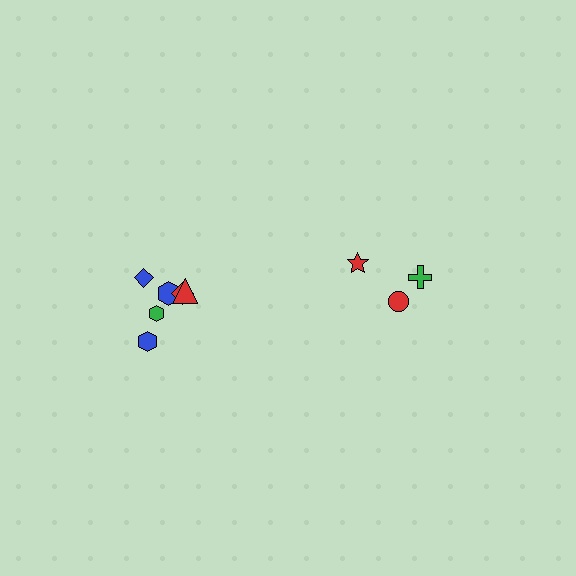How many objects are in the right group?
There are 3 objects.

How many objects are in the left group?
There are 6 objects.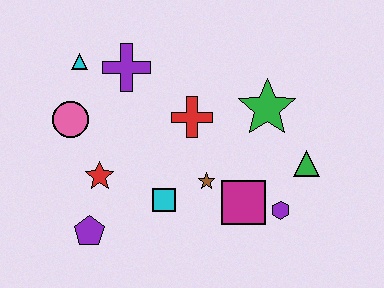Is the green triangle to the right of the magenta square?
Yes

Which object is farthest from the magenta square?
The cyan triangle is farthest from the magenta square.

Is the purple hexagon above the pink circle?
No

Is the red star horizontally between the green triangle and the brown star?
No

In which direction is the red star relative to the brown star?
The red star is to the left of the brown star.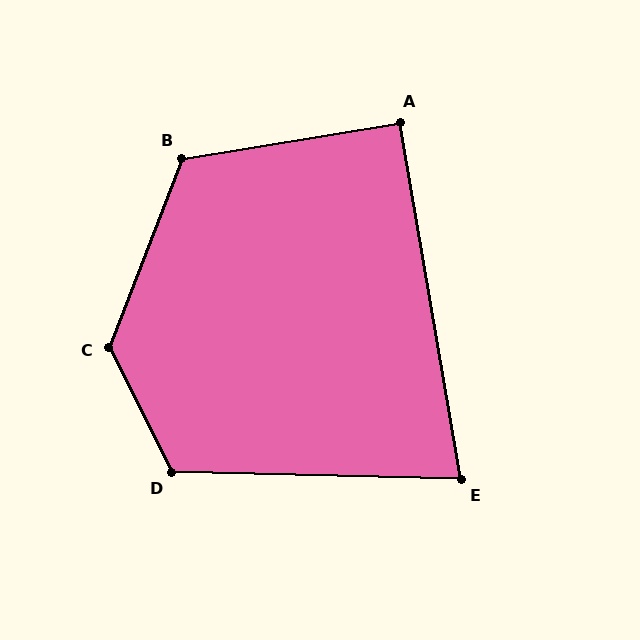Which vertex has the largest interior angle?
C, at approximately 132 degrees.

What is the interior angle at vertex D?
Approximately 118 degrees (obtuse).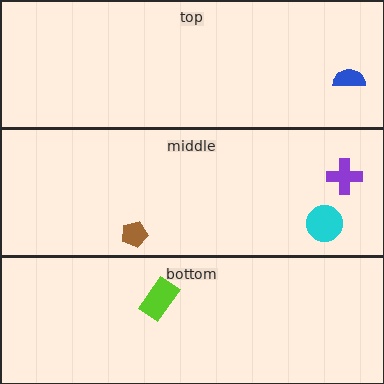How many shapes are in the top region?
1.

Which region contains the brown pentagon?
The middle region.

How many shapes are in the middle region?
3.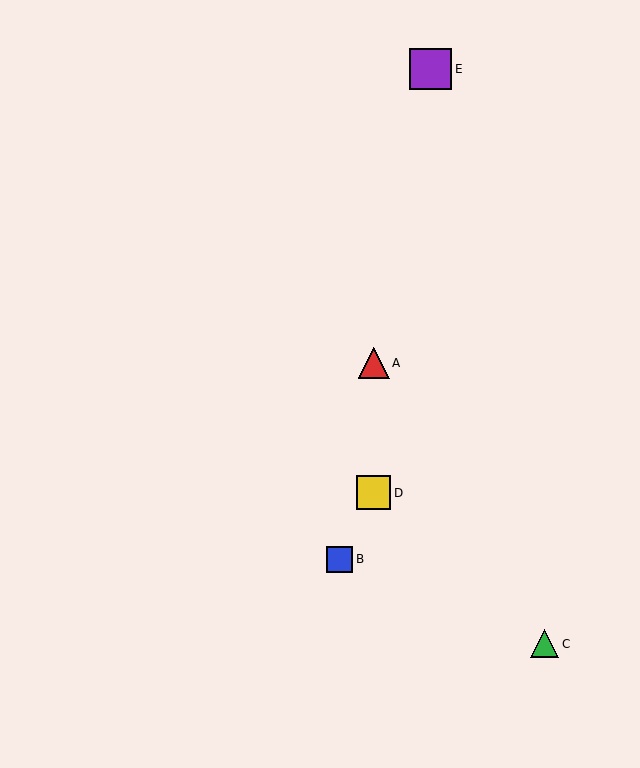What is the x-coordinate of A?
Object A is at x≈374.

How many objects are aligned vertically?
2 objects (A, D) are aligned vertically.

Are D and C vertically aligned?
No, D is at x≈374 and C is at x≈545.